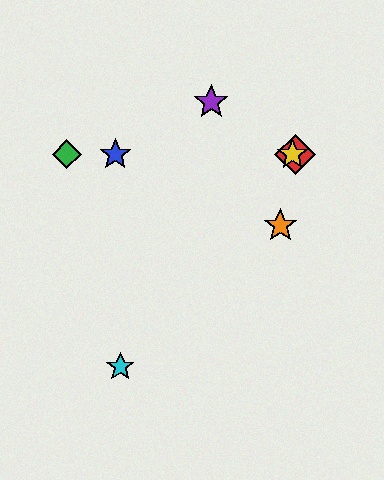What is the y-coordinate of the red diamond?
The red diamond is at y≈154.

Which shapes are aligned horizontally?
The red diamond, the blue star, the green diamond, the yellow star are aligned horizontally.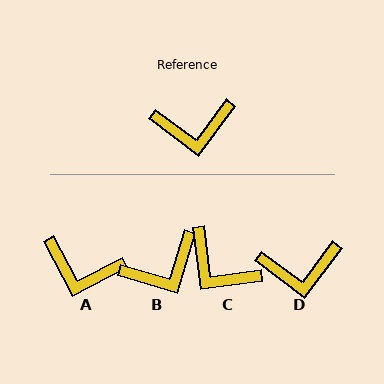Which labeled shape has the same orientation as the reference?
D.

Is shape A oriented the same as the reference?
No, it is off by about 26 degrees.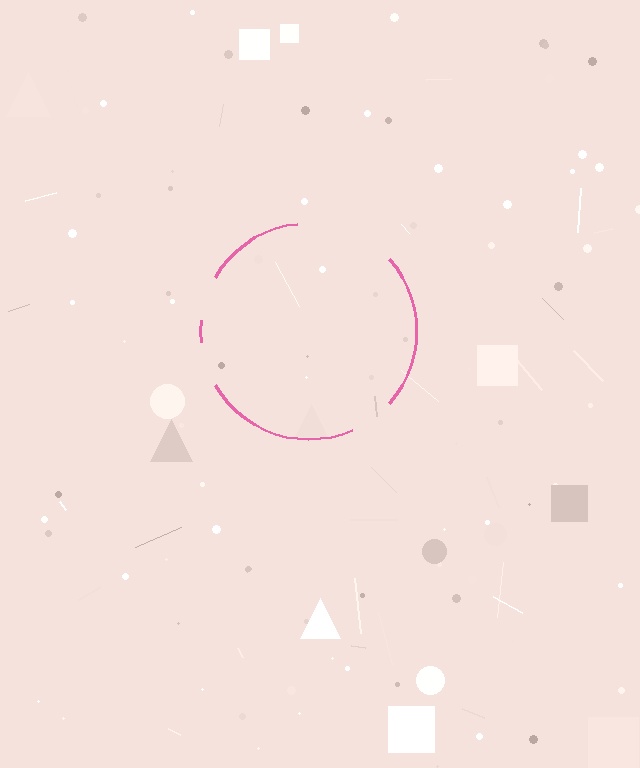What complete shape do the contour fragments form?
The contour fragments form a circle.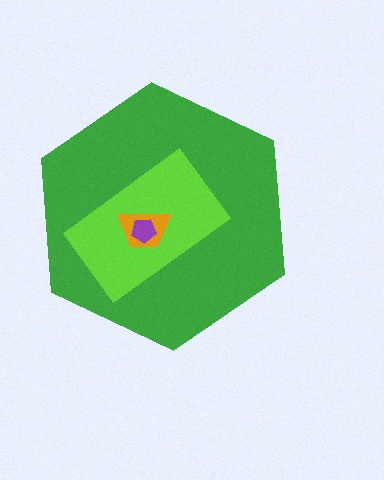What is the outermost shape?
The green hexagon.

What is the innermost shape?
The purple pentagon.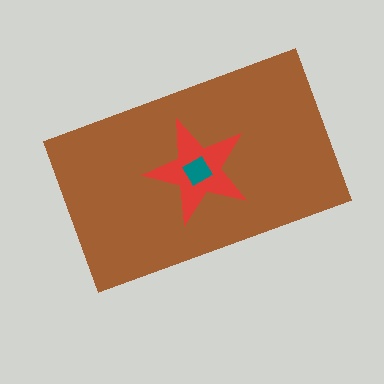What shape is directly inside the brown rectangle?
The red star.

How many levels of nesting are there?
3.